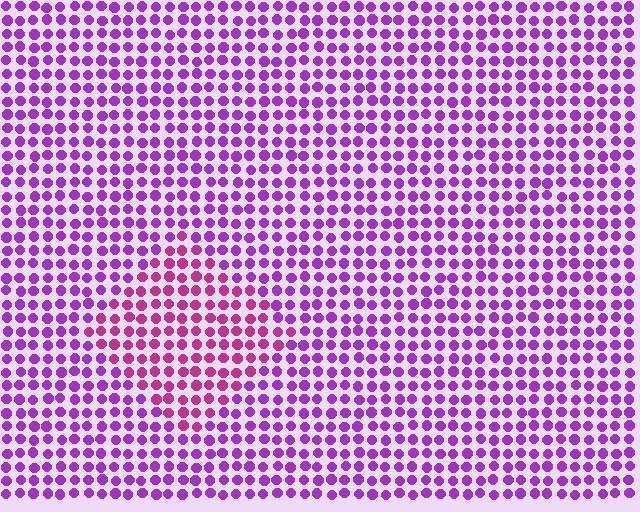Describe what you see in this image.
The image is filled with small purple elements in a uniform arrangement. A diamond-shaped region is visible where the elements are tinted to a slightly different hue, forming a subtle color boundary.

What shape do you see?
I see a diamond.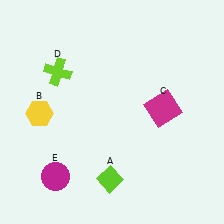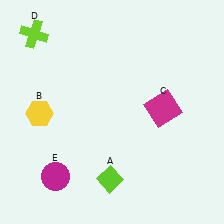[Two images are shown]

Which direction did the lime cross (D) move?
The lime cross (D) moved up.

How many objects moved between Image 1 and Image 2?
1 object moved between the two images.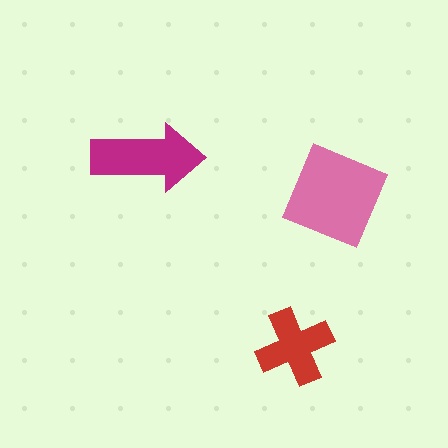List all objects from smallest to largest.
The red cross, the magenta arrow, the pink square.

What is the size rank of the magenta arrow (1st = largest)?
2nd.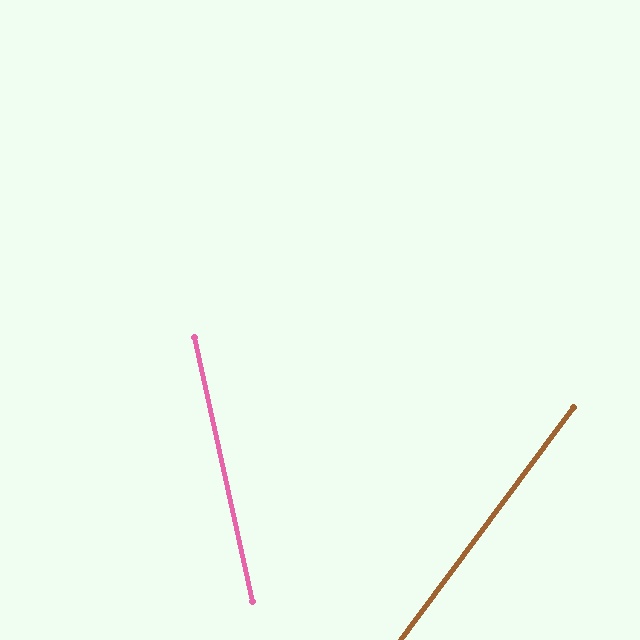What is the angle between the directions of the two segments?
Approximately 49 degrees.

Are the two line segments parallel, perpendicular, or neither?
Neither parallel nor perpendicular — they differ by about 49°.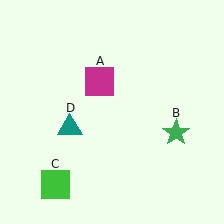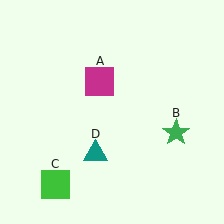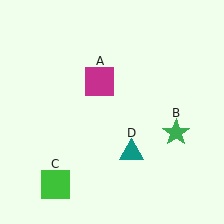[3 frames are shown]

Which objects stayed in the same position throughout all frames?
Magenta square (object A) and green star (object B) and green square (object C) remained stationary.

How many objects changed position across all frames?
1 object changed position: teal triangle (object D).